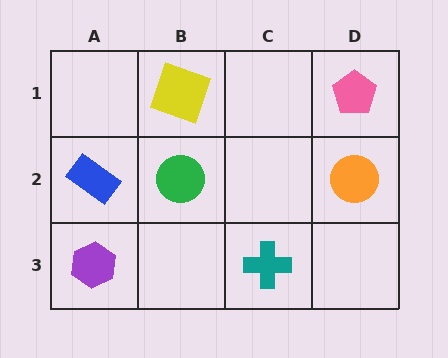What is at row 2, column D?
An orange circle.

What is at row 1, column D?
A pink pentagon.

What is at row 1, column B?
A yellow square.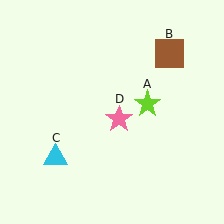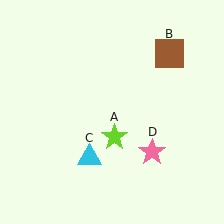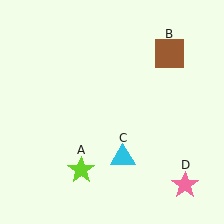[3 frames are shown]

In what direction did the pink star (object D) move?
The pink star (object D) moved down and to the right.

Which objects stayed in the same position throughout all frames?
Brown square (object B) remained stationary.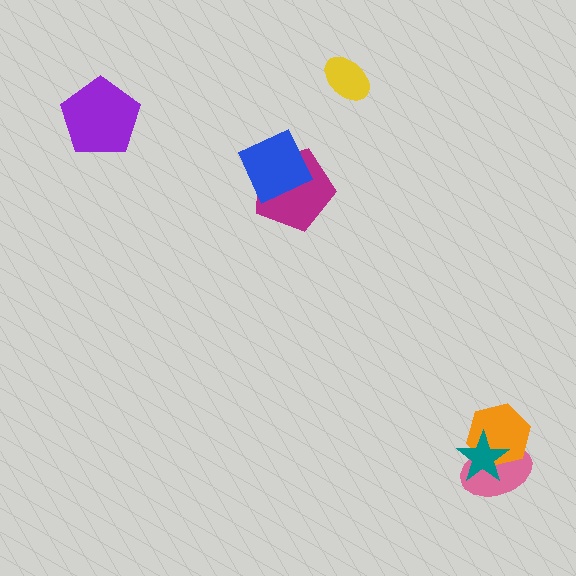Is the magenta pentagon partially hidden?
Yes, it is partially covered by another shape.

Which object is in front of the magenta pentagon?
The blue diamond is in front of the magenta pentagon.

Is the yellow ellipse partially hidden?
No, no other shape covers it.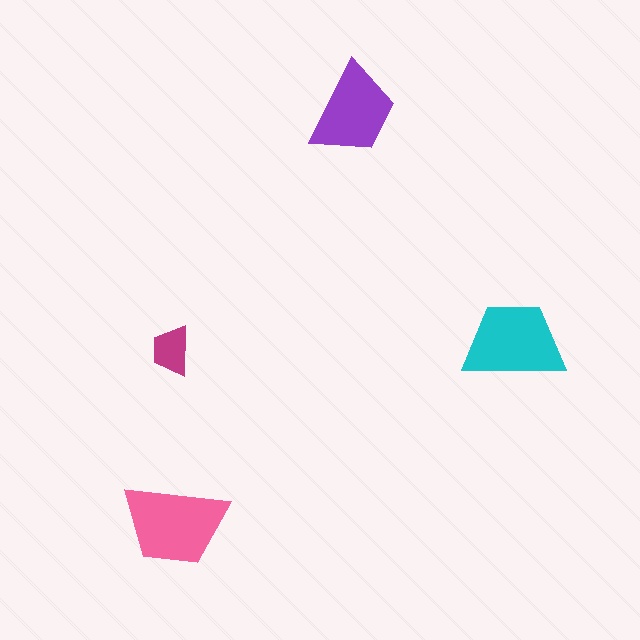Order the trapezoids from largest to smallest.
the pink one, the cyan one, the purple one, the magenta one.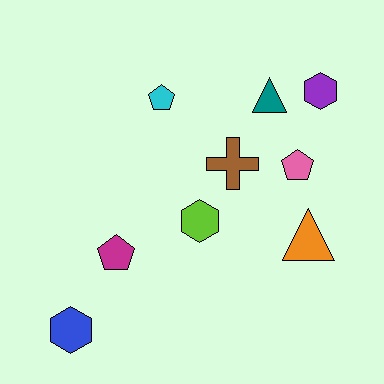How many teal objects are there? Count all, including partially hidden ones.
There is 1 teal object.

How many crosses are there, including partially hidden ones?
There is 1 cross.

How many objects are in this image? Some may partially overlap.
There are 9 objects.